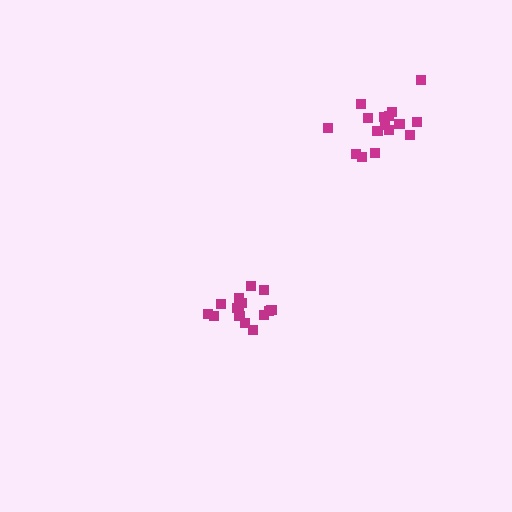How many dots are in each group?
Group 1: 15 dots, Group 2: 16 dots (31 total).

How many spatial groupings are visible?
There are 2 spatial groupings.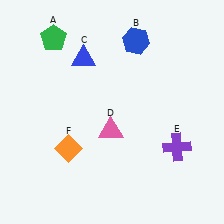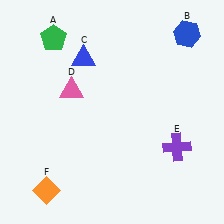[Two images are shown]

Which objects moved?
The objects that moved are: the blue hexagon (B), the pink triangle (D), the orange diamond (F).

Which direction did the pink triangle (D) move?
The pink triangle (D) moved up.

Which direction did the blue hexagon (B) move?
The blue hexagon (B) moved right.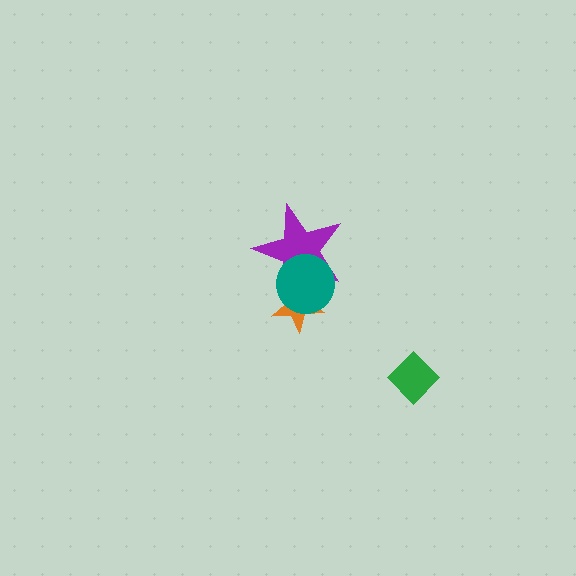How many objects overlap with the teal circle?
2 objects overlap with the teal circle.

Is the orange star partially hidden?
Yes, it is partially covered by another shape.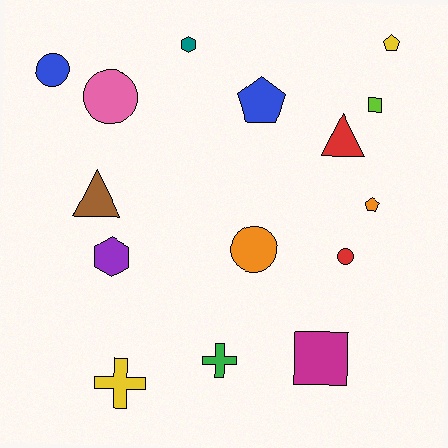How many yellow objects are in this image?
There are 2 yellow objects.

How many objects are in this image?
There are 15 objects.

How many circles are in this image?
There are 4 circles.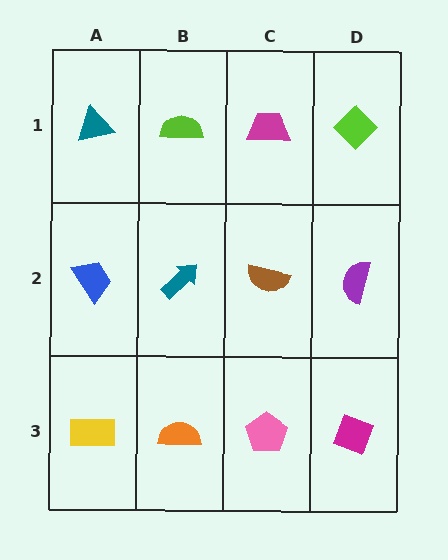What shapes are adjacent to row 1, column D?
A purple semicircle (row 2, column D), a magenta trapezoid (row 1, column C).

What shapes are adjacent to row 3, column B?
A teal arrow (row 2, column B), a yellow rectangle (row 3, column A), a pink pentagon (row 3, column C).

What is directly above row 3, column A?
A blue trapezoid.